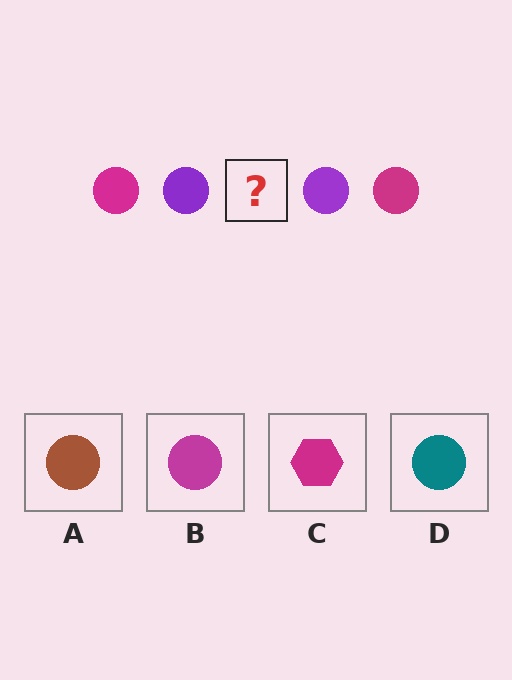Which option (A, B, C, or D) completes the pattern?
B.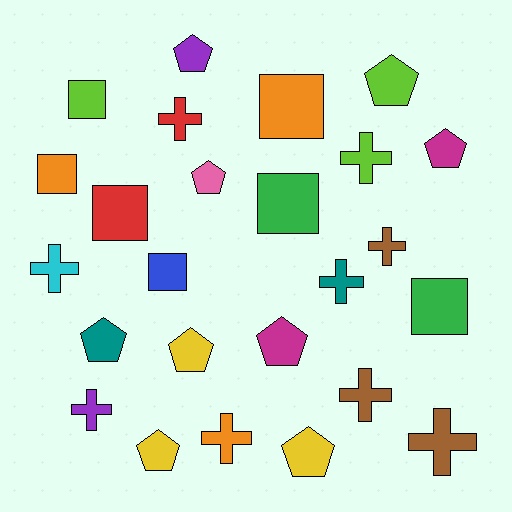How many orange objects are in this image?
There are 3 orange objects.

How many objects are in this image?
There are 25 objects.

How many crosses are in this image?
There are 9 crosses.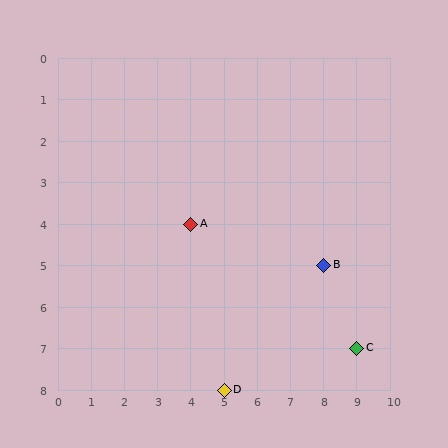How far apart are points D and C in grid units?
Points D and C are 4 columns and 1 row apart (about 4.1 grid units diagonally).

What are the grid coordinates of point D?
Point D is at grid coordinates (5, 8).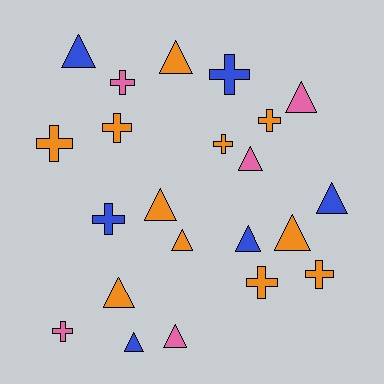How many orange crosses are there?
There are 6 orange crosses.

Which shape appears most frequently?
Triangle, with 12 objects.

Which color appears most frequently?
Orange, with 11 objects.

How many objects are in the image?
There are 22 objects.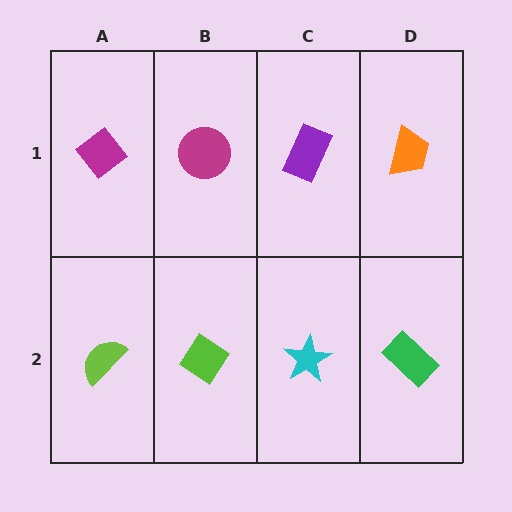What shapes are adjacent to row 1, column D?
A green rectangle (row 2, column D), a purple rectangle (row 1, column C).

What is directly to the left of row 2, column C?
A lime diamond.